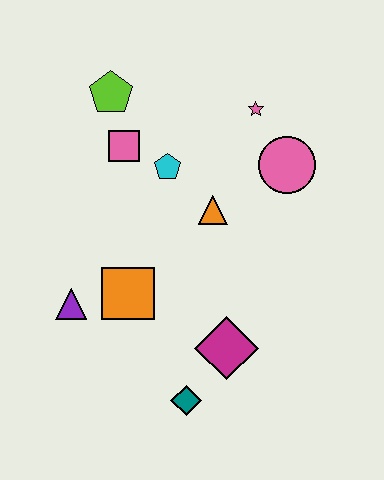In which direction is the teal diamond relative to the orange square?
The teal diamond is below the orange square.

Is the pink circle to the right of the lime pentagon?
Yes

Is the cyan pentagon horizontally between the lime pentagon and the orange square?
No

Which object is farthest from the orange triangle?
The teal diamond is farthest from the orange triangle.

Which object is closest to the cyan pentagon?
The pink square is closest to the cyan pentagon.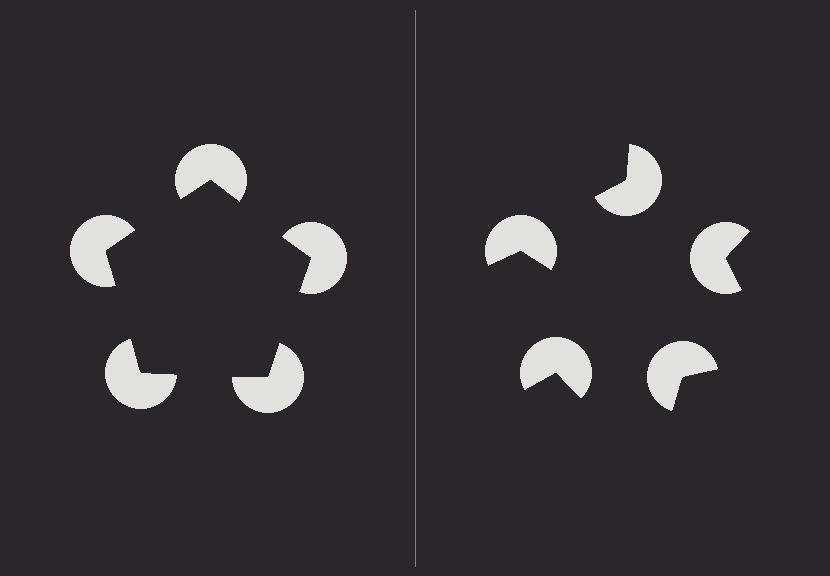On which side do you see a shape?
An illusory pentagon appears on the left side. On the right side the wedge cuts are rotated, so no coherent shape forms.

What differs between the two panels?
The pac-man discs are positioned identically on both sides; only the wedge orientations differ. On the left they align to a pentagon; on the right they are misaligned.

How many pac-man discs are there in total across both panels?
10 — 5 on each side.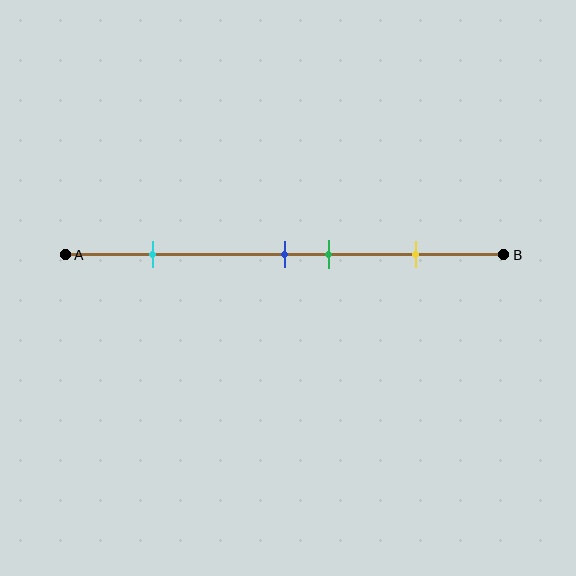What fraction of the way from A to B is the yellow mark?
The yellow mark is approximately 80% (0.8) of the way from A to B.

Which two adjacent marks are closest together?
The blue and green marks are the closest adjacent pair.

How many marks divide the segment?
There are 4 marks dividing the segment.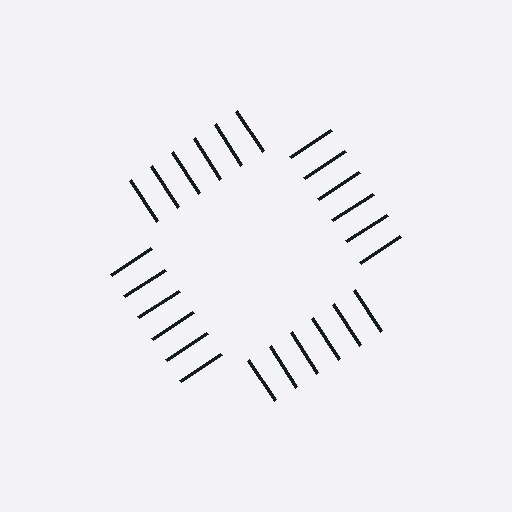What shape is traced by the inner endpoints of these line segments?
An illusory square — the line segments terminate on its edges but no continuous stroke is drawn.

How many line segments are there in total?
24 — 6 along each of the 4 edges.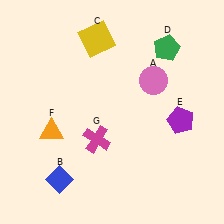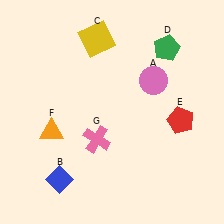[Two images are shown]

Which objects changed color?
E changed from purple to red. G changed from magenta to pink.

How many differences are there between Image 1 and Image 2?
There are 2 differences between the two images.